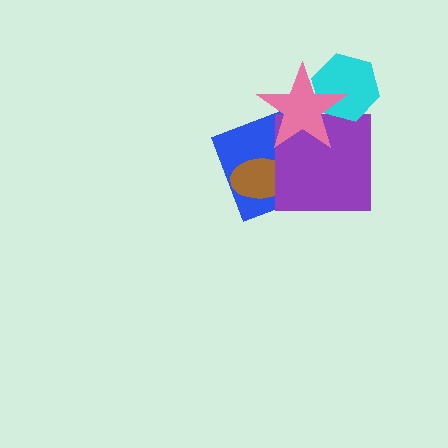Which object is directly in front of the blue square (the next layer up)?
The brown ellipse is directly in front of the blue square.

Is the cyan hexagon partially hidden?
Yes, it is partially covered by another shape.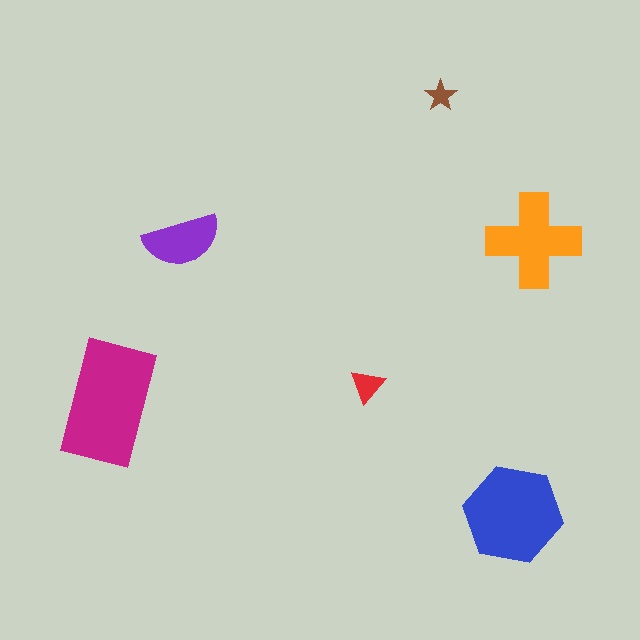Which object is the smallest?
The brown star.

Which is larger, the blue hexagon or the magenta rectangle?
The magenta rectangle.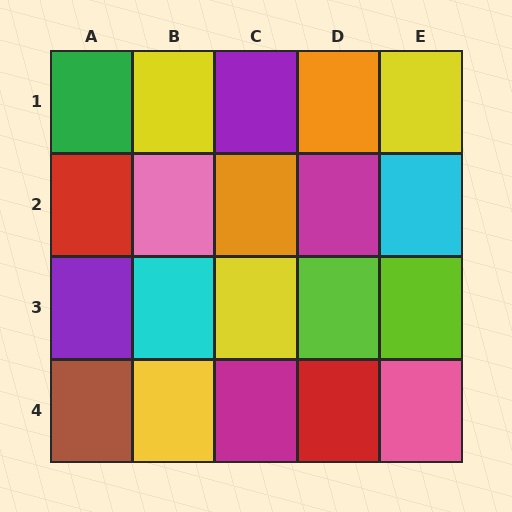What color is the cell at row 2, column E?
Cyan.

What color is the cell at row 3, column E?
Lime.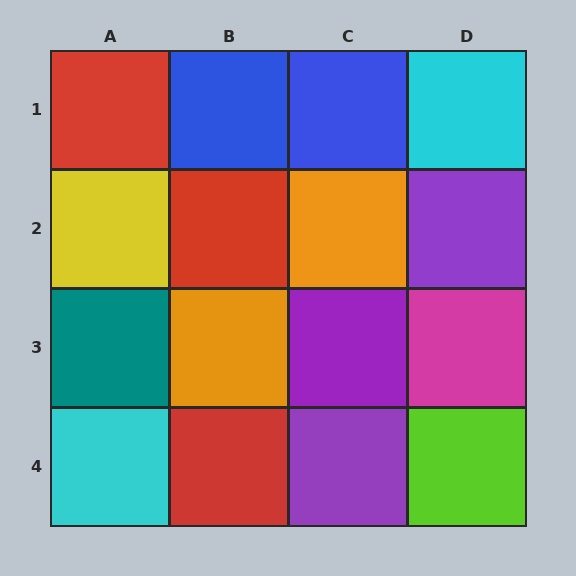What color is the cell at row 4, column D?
Lime.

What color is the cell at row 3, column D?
Magenta.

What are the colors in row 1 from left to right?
Red, blue, blue, cyan.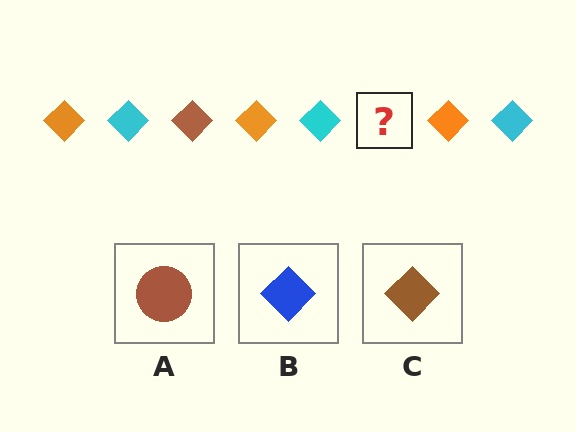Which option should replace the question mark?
Option C.